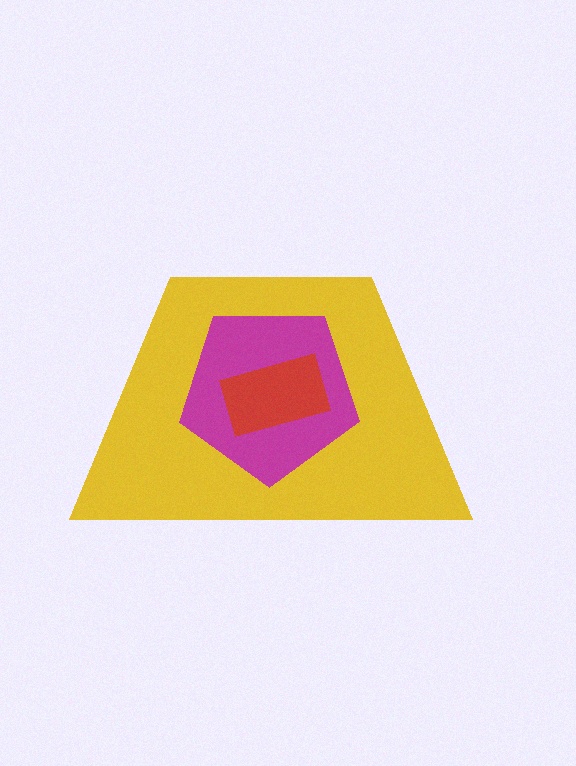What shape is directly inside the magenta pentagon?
The red rectangle.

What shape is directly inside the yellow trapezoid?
The magenta pentagon.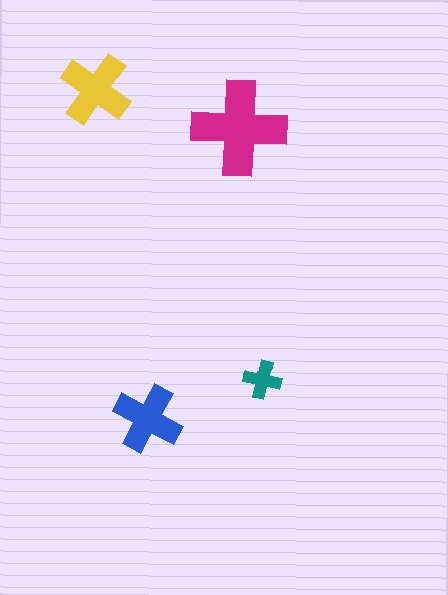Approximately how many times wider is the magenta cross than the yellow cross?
About 1.5 times wider.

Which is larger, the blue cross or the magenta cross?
The magenta one.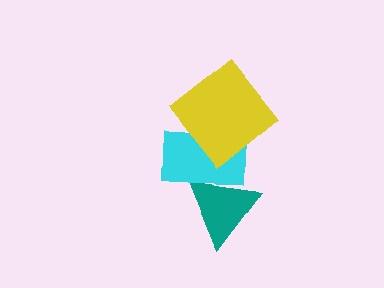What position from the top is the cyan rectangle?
The cyan rectangle is 2nd from the top.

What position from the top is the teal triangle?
The teal triangle is 3rd from the top.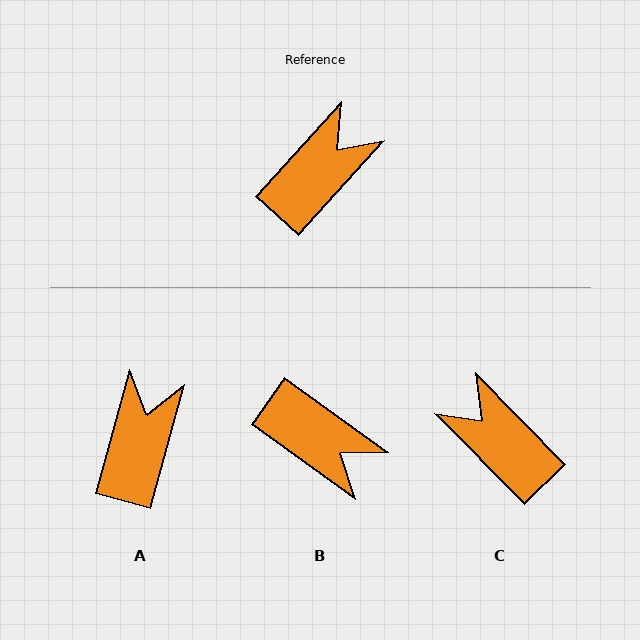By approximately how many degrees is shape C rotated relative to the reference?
Approximately 87 degrees counter-clockwise.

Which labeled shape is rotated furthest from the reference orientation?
C, about 87 degrees away.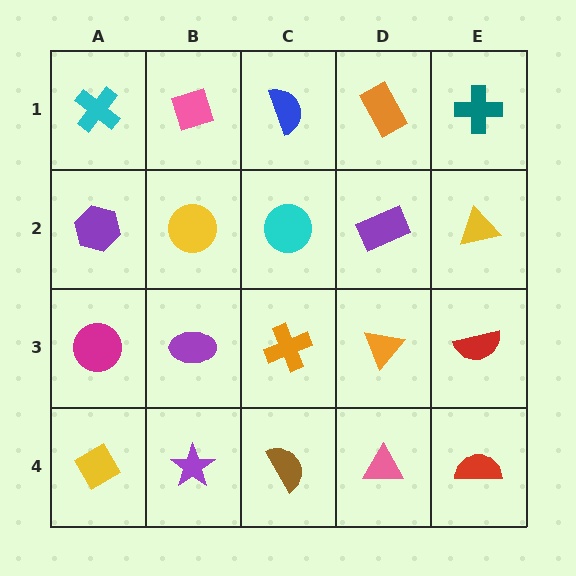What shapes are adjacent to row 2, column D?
An orange rectangle (row 1, column D), an orange triangle (row 3, column D), a cyan circle (row 2, column C), a yellow triangle (row 2, column E).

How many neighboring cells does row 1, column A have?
2.